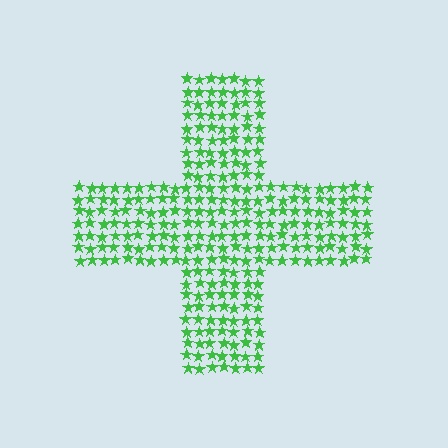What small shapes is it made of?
It is made of small stars.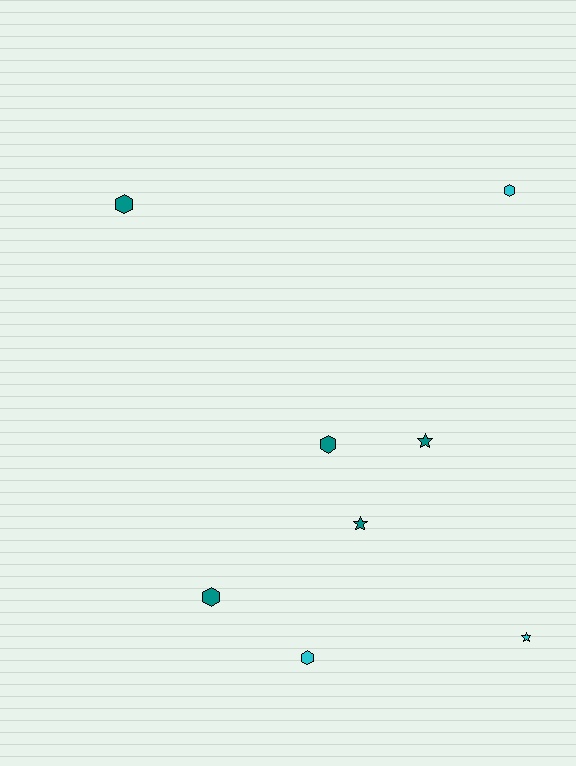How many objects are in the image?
There are 8 objects.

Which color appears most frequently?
Teal, with 5 objects.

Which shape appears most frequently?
Hexagon, with 5 objects.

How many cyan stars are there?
There is 1 cyan star.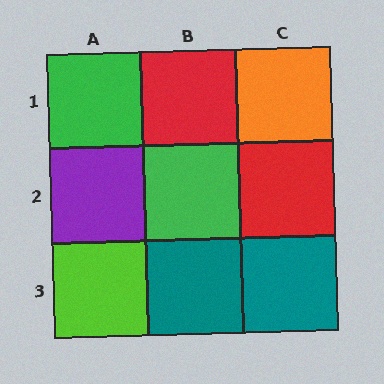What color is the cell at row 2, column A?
Purple.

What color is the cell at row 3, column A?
Lime.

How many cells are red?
2 cells are red.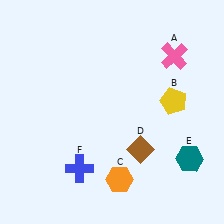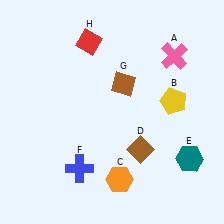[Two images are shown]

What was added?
A brown diamond (G), a red diamond (H) were added in Image 2.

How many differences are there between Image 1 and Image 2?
There are 2 differences between the two images.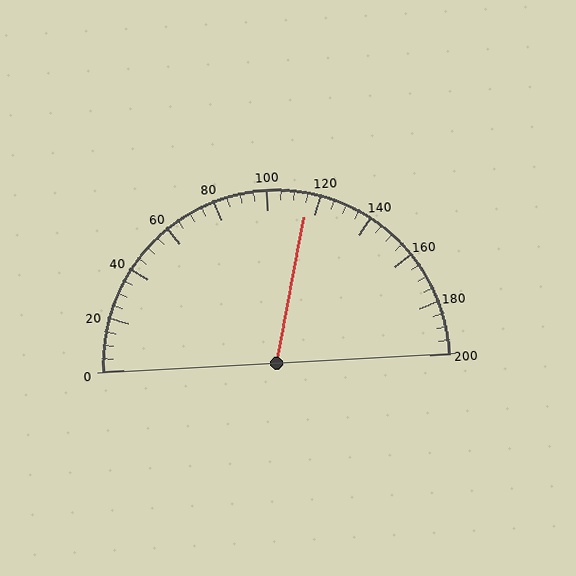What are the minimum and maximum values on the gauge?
The gauge ranges from 0 to 200.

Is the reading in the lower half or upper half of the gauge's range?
The reading is in the upper half of the range (0 to 200).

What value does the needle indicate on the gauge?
The needle indicates approximately 115.